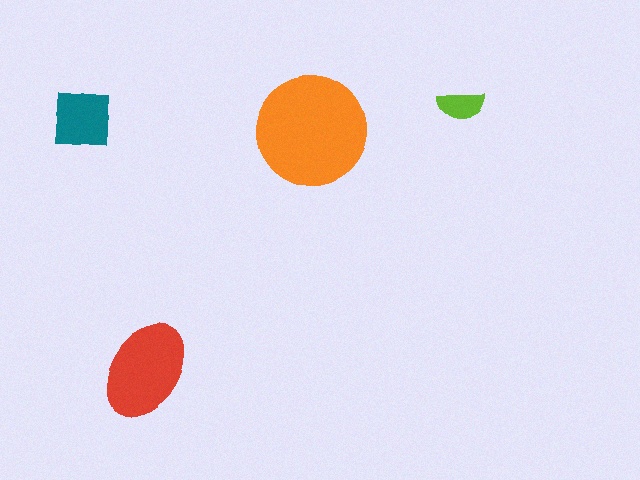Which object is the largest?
The orange circle.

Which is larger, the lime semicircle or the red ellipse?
The red ellipse.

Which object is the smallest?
The lime semicircle.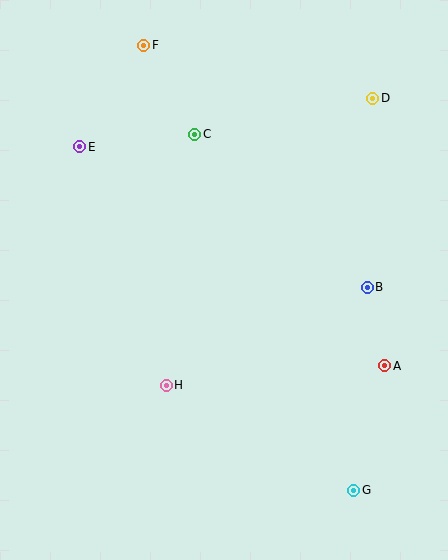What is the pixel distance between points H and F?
The distance between H and F is 341 pixels.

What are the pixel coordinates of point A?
Point A is at (385, 366).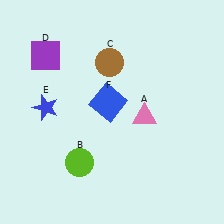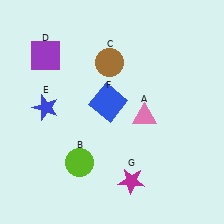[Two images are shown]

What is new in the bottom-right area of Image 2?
A magenta star (G) was added in the bottom-right area of Image 2.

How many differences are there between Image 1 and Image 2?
There is 1 difference between the two images.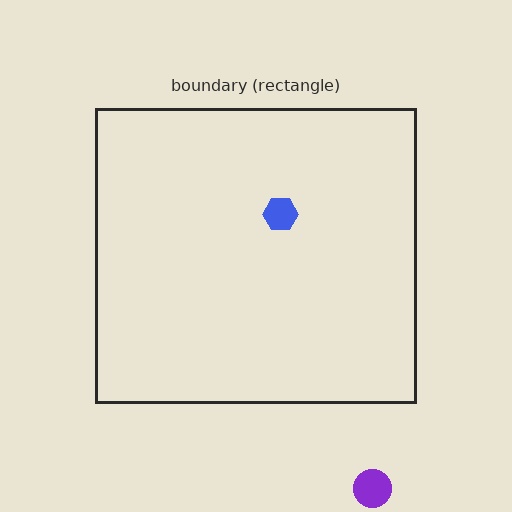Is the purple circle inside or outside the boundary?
Outside.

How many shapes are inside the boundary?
1 inside, 1 outside.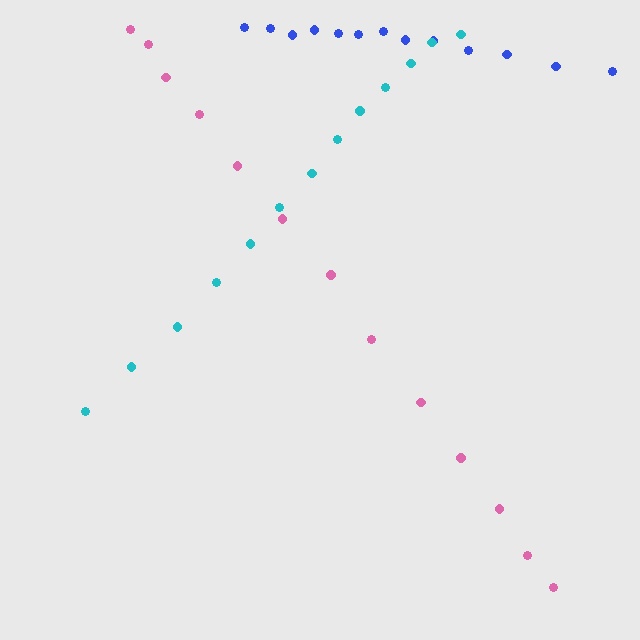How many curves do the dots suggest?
There are 3 distinct paths.